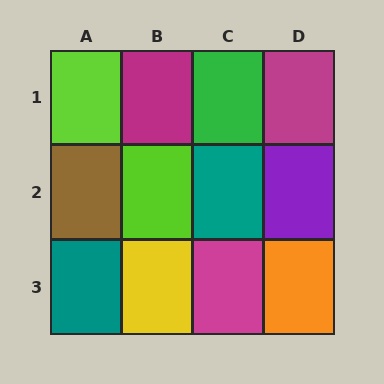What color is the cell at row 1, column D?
Magenta.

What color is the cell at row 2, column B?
Lime.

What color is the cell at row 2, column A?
Brown.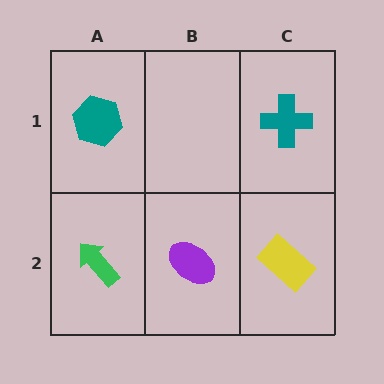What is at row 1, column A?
A teal hexagon.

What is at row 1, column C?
A teal cross.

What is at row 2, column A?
A green arrow.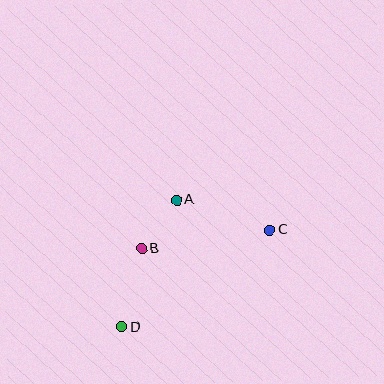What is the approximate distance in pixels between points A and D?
The distance between A and D is approximately 138 pixels.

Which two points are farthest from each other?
Points C and D are farthest from each other.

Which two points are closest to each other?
Points A and B are closest to each other.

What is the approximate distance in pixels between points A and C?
The distance between A and C is approximately 97 pixels.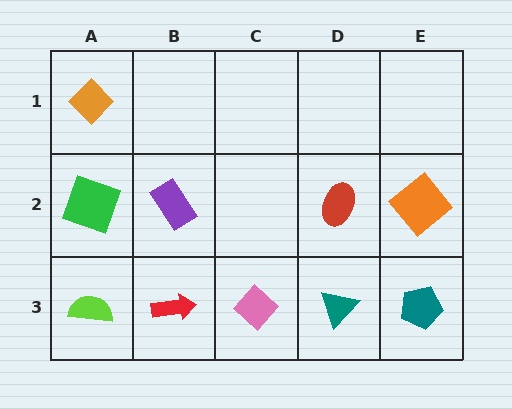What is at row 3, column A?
A lime semicircle.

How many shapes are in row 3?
5 shapes.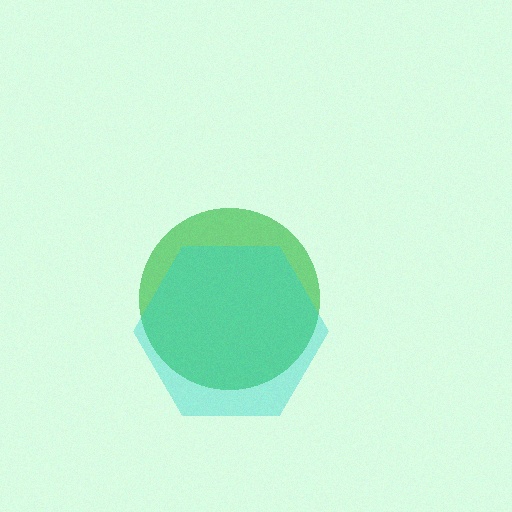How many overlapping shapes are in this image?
There are 2 overlapping shapes in the image.